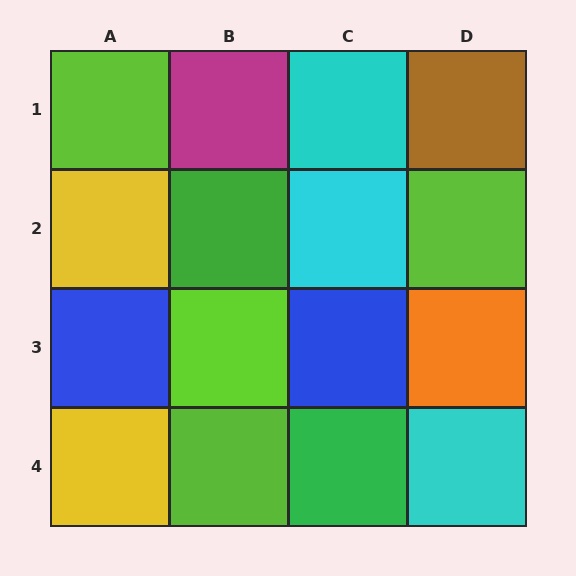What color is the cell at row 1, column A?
Lime.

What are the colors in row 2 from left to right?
Yellow, green, cyan, lime.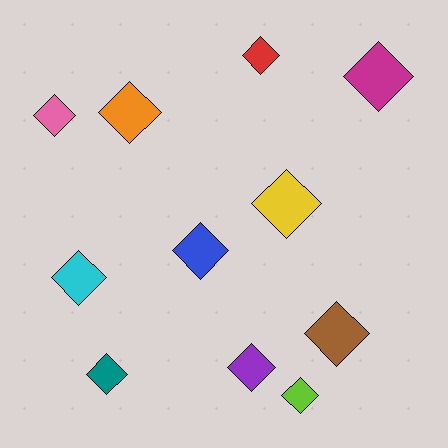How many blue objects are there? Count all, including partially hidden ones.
There is 1 blue object.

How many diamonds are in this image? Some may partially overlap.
There are 11 diamonds.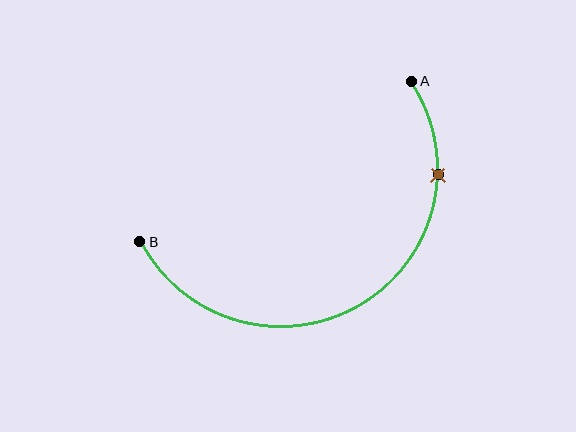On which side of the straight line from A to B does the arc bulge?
The arc bulges below the straight line connecting A and B.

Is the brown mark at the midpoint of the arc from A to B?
No. The brown mark lies on the arc but is closer to endpoint A. The arc midpoint would be at the point on the curve equidistant along the arc from both A and B.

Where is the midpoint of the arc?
The arc midpoint is the point on the curve farthest from the straight line joining A and B. It sits below that line.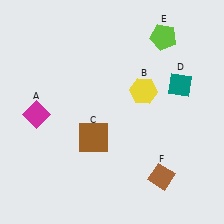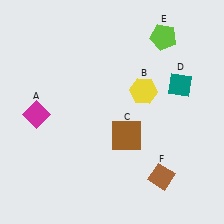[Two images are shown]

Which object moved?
The brown square (C) moved right.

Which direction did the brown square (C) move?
The brown square (C) moved right.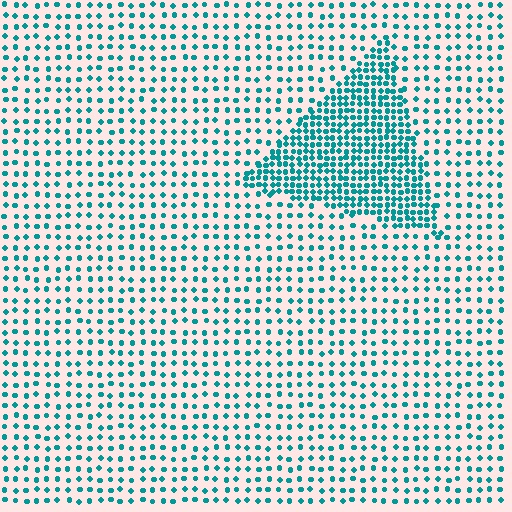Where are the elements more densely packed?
The elements are more densely packed inside the triangle boundary.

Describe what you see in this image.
The image contains small teal elements arranged at two different densities. A triangle-shaped region is visible where the elements are more densely packed than the surrounding area.